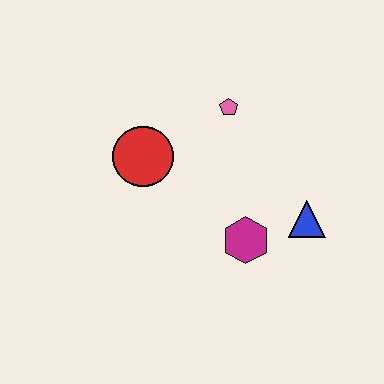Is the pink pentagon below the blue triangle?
No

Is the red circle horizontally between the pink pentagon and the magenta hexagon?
No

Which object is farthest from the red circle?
The blue triangle is farthest from the red circle.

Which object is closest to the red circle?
The pink pentagon is closest to the red circle.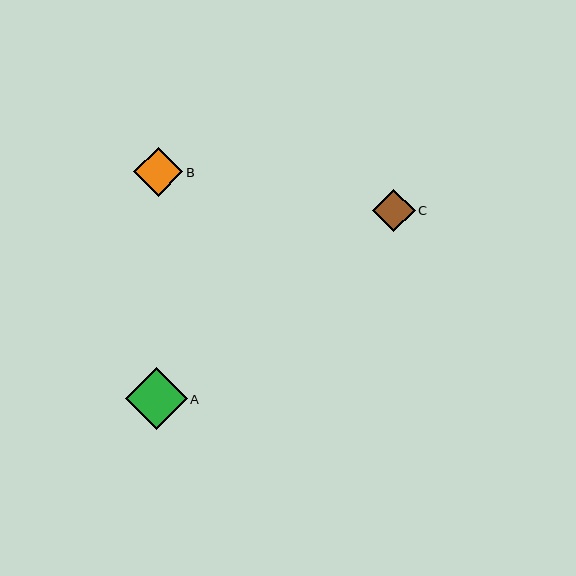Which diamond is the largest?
Diamond A is the largest with a size of approximately 62 pixels.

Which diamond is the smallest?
Diamond C is the smallest with a size of approximately 42 pixels.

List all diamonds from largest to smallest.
From largest to smallest: A, B, C.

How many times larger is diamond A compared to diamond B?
Diamond A is approximately 1.3 times the size of diamond B.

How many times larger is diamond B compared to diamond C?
Diamond B is approximately 1.2 times the size of diamond C.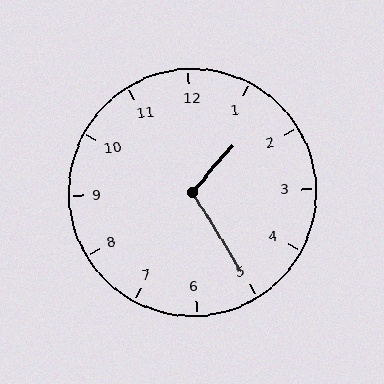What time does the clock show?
1:25.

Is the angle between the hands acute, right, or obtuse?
It is obtuse.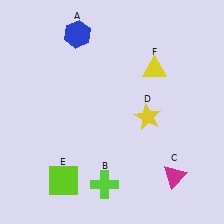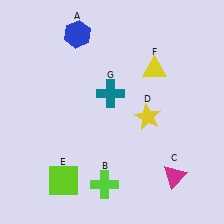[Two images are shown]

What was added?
A teal cross (G) was added in Image 2.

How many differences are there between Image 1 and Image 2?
There is 1 difference between the two images.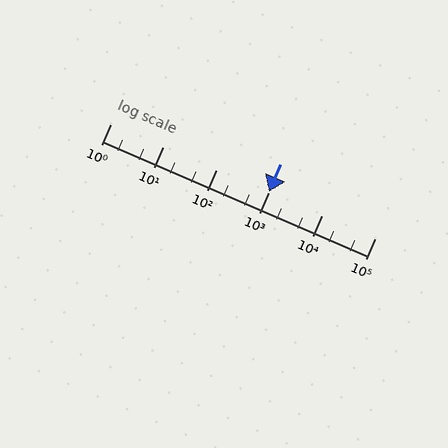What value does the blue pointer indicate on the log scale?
The pointer indicates approximately 980.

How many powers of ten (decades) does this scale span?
The scale spans 5 decades, from 1 to 100000.